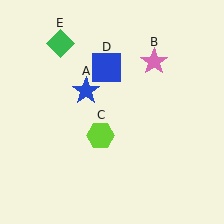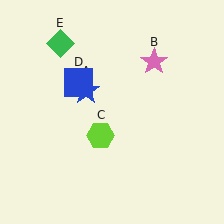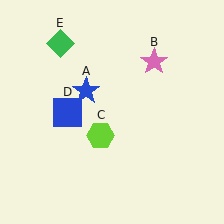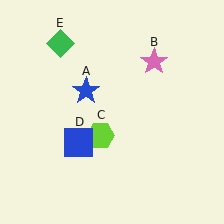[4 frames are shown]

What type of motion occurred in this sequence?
The blue square (object D) rotated counterclockwise around the center of the scene.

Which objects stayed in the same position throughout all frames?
Blue star (object A) and pink star (object B) and lime hexagon (object C) and green diamond (object E) remained stationary.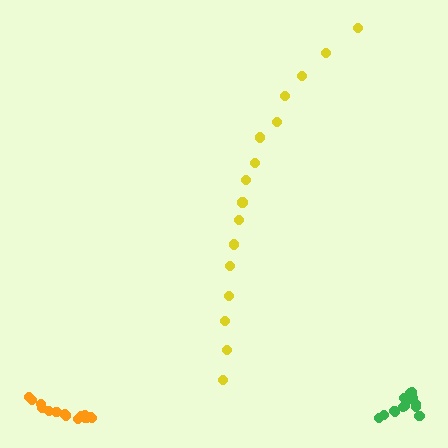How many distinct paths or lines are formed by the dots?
There are 3 distinct paths.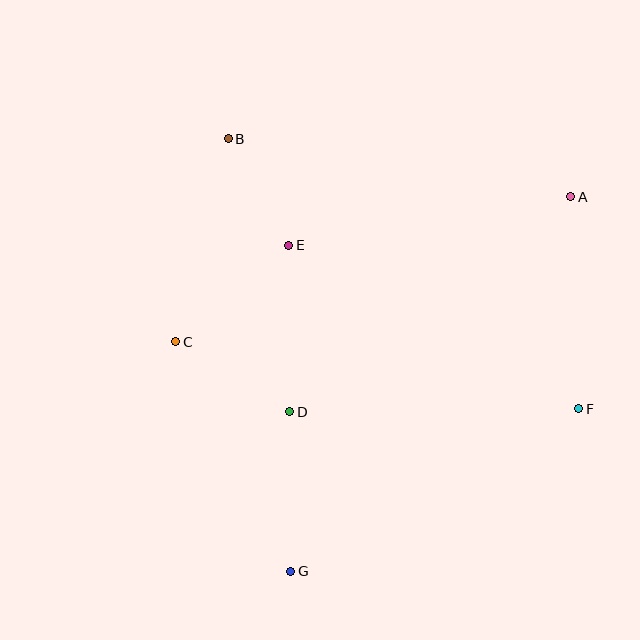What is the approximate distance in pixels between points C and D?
The distance between C and D is approximately 134 pixels.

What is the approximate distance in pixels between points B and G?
The distance between B and G is approximately 437 pixels.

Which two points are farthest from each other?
Points A and G are farthest from each other.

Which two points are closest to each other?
Points B and E are closest to each other.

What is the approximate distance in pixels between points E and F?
The distance between E and F is approximately 333 pixels.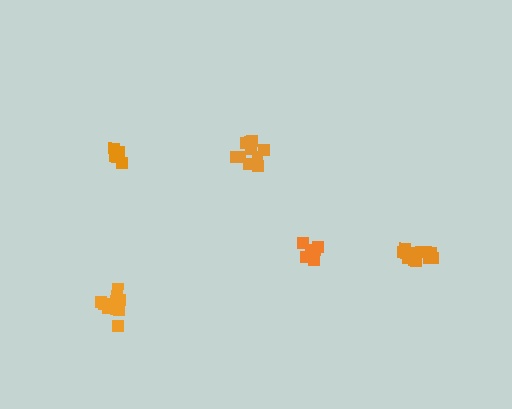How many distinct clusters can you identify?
There are 5 distinct clusters.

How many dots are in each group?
Group 1: 7 dots, Group 2: 11 dots, Group 3: 7 dots, Group 4: 12 dots, Group 5: 10 dots (47 total).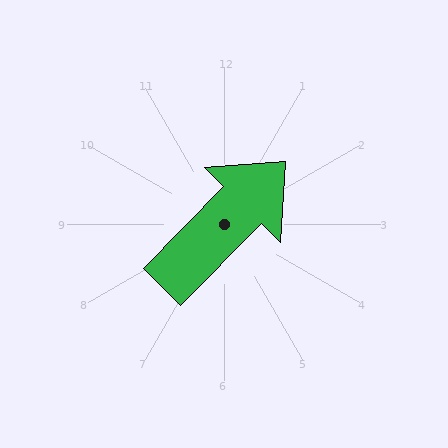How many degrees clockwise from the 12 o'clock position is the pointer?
Approximately 45 degrees.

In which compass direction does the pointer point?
Northeast.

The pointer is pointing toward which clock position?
Roughly 1 o'clock.